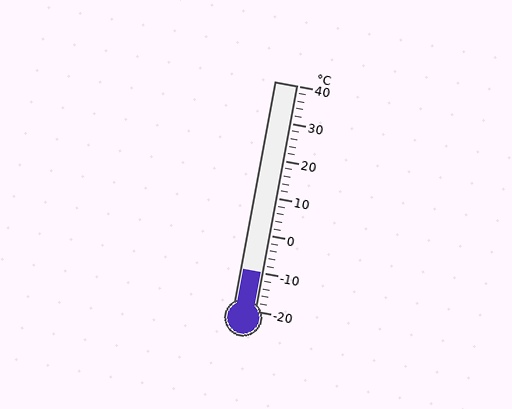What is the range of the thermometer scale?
The thermometer scale ranges from -20°C to 40°C.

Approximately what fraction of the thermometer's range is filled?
The thermometer is filled to approximately 15% of its range.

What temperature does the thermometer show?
The thermometer shows approximately -10°C.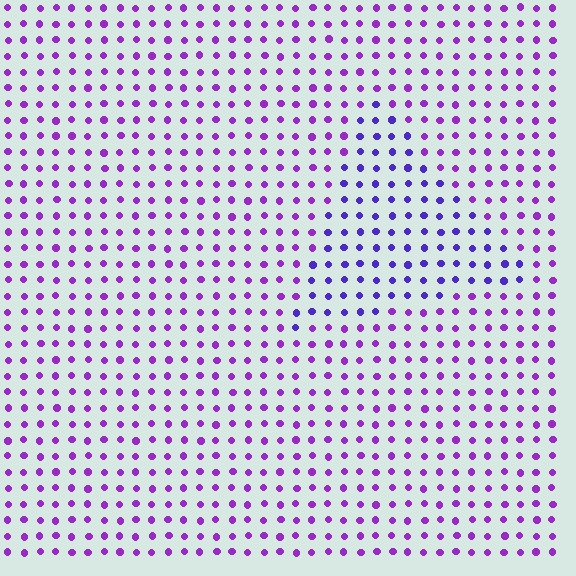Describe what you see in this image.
The image is filled with small purple elements in a uniform arrangement. A triangle-shaped region is visible where the elements are tinted to a slightly different hue, forming a subtle color boundary.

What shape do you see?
I see a triangle.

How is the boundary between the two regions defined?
The boundary is defined purely by a slight shift in hue (about 30 degrees). Spacing, size, and orientation are identical on both sides.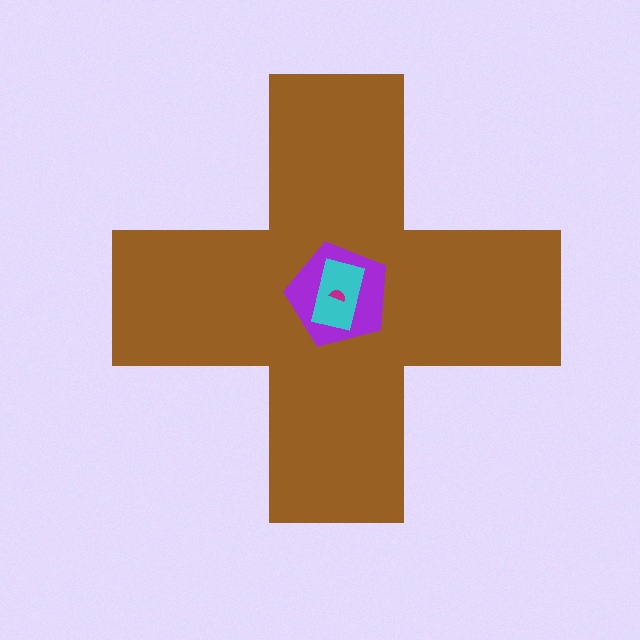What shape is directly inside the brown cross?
The purple pentagon.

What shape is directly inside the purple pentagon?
The cyan rectangle.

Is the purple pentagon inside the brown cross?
Yes.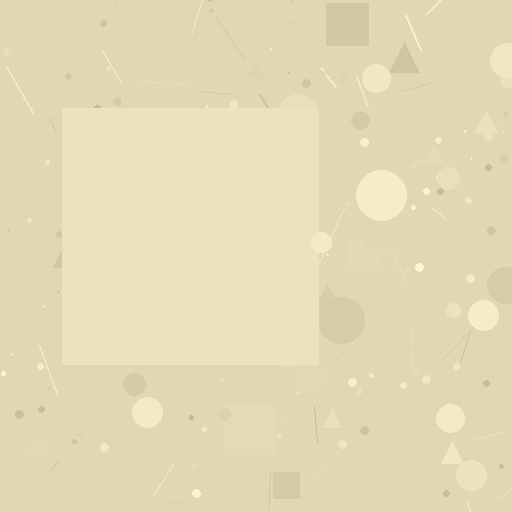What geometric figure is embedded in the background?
A square is embedded in the background.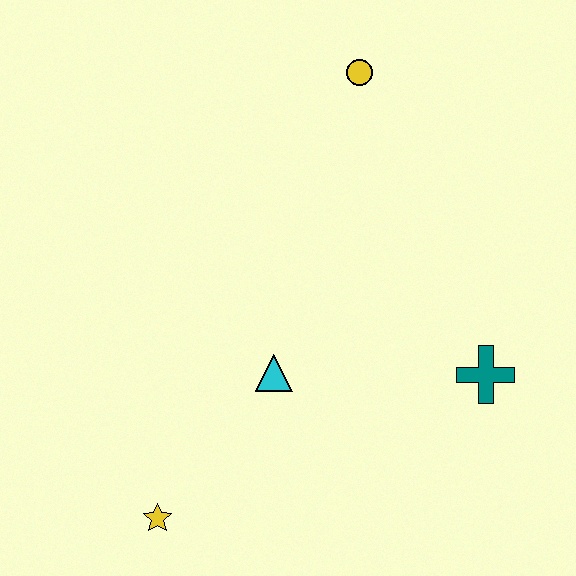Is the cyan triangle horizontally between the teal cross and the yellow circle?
No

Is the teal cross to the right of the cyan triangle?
Yes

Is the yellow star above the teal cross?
No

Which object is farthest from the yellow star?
The yellow circle is farthest from the yellow star.